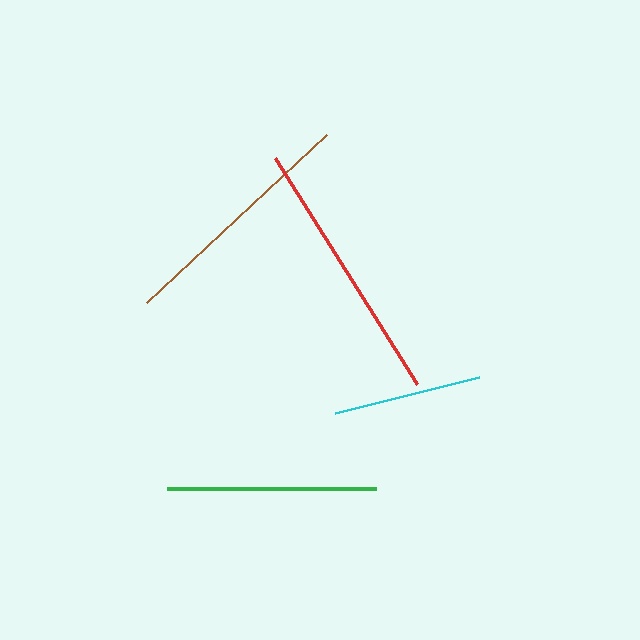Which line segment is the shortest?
The cyan line is the shortest at approximately 149 pixels.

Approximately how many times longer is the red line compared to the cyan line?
The red line is approximately 1.8 times the length of the cyan line.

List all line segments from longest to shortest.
From longest to shortest: red, brown, green, cyan.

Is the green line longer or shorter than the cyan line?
The green line is longer than the cyan line.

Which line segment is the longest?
The red line is the longest at approximately 268 pixels.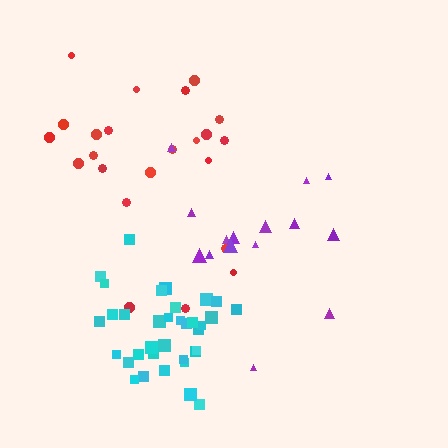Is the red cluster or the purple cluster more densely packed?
Red.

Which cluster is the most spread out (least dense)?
Purple.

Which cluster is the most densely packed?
Cyan.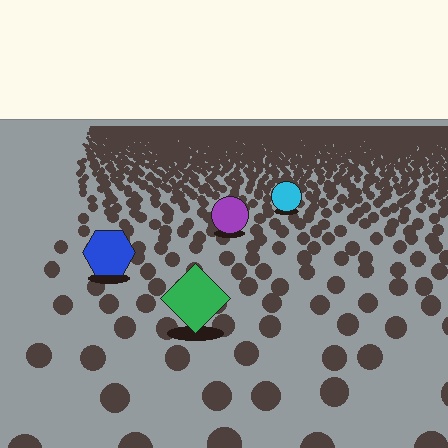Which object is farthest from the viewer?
The cyan circle is farthest from the viewer. It appears smaller and the ground texture around it is denser.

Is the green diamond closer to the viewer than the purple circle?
Yes. The green diamond is closer — you can tell from the texture gradient: the ground texture is coarser near it.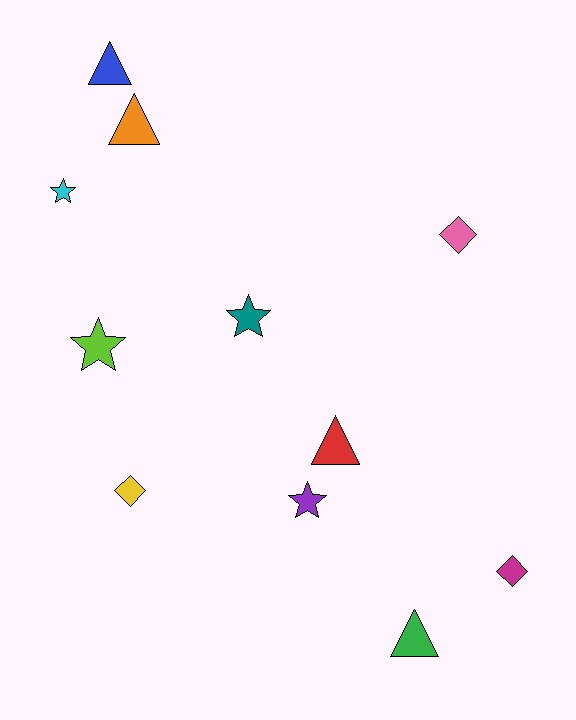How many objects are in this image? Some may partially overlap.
There are 11 objects.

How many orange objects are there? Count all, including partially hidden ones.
There is 1 orange object.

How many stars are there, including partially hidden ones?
There are 4 stars.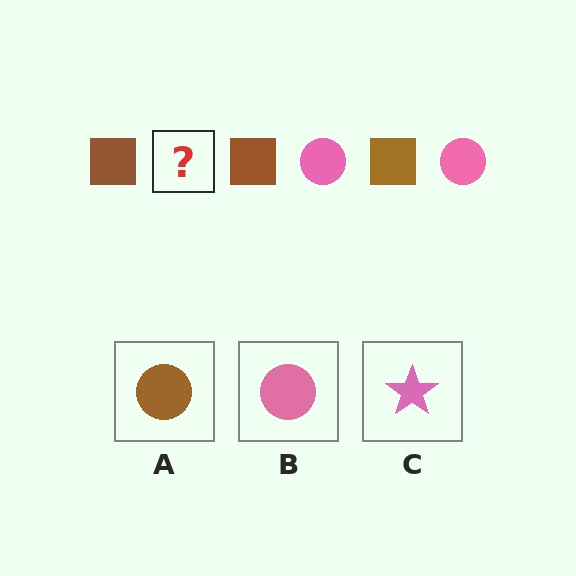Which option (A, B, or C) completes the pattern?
B.